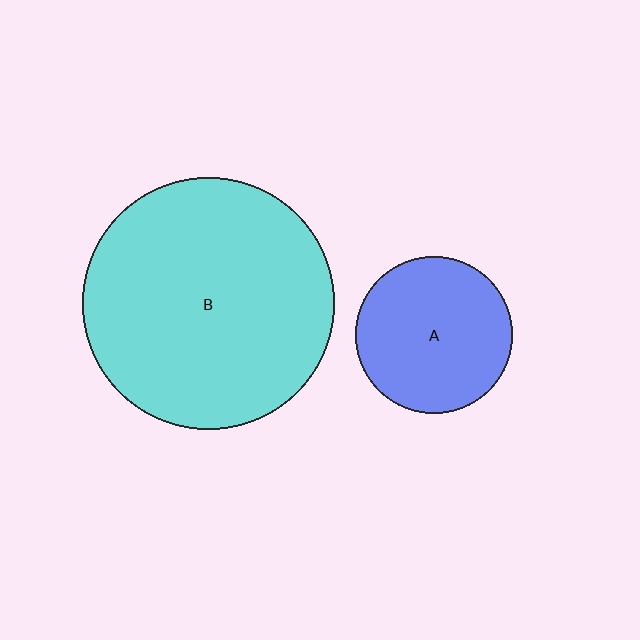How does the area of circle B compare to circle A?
Approximately 2.6 times.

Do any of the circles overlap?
No, none of the circles overlap.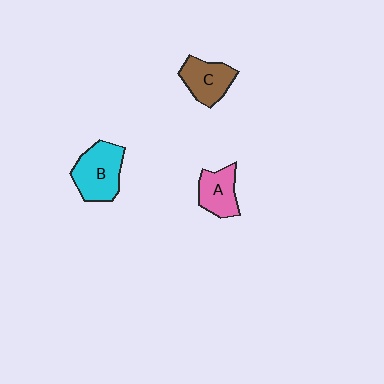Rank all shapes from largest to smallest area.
From largest to smallest: B (cyan), C (brown), A (pink).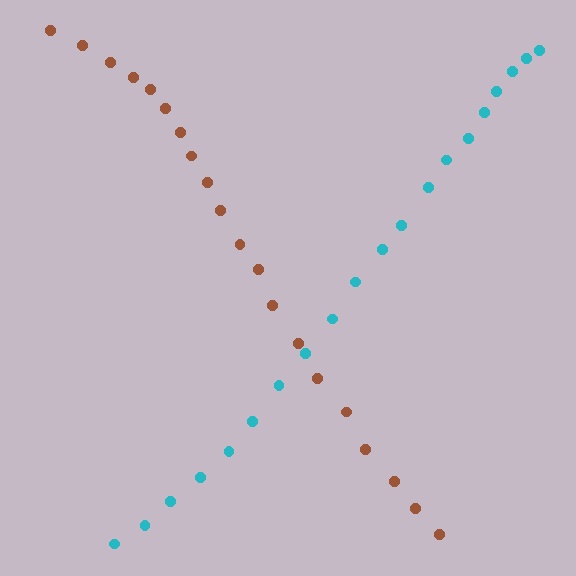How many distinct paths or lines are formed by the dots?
There are 2 distinct paths.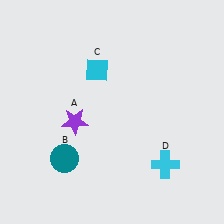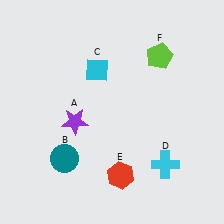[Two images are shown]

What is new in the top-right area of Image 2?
A lime pentagon (F) was added in the top-right area of Image 2.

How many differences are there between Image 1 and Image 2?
There are 2 differences between the two images.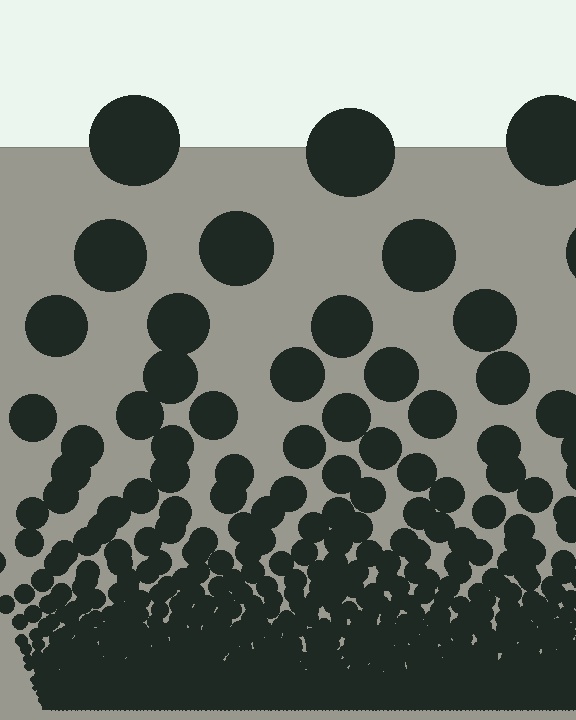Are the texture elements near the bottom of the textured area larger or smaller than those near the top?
Smaller. The gradient is inverted — elements near the bottom are smaller and denser.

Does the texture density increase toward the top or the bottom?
Density increases toward the bottom.